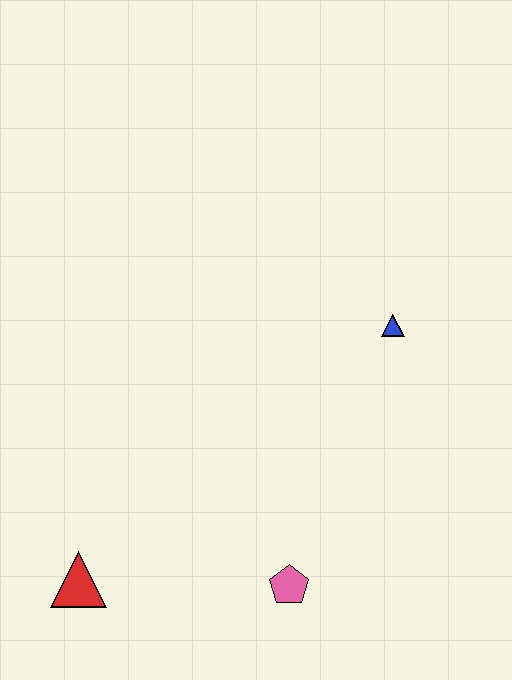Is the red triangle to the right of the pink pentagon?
No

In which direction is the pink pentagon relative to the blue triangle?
The pink pentagon is below the blue triangle.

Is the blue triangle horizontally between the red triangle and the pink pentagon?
No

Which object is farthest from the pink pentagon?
The blue triangle is farthest from the pink pentagon.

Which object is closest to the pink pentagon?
The red triangle is closest to the pink pentagon.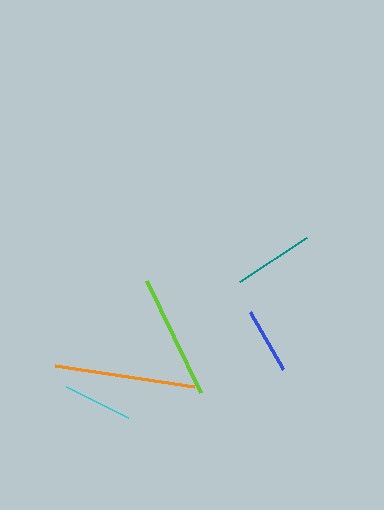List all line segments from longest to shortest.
From longest to shortest: orange, lime, teal, cyan, blue.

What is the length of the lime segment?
The lime segment is approximately 125 pixels long.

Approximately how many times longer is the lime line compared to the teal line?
The lime line is approximately 1.5 times the length of the teal line.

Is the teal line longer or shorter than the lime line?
The lime line is longer than the teal line.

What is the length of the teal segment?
The teal segment is approximately 81 pixels long.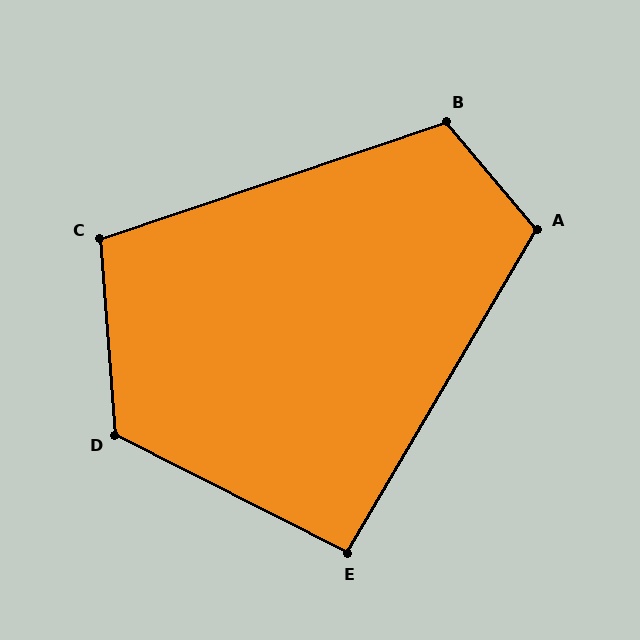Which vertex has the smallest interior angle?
E, at approximately 93 degrees.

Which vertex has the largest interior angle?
D, at approximately 121 degrees.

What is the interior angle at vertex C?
Approximately 104 degrees (obtuse).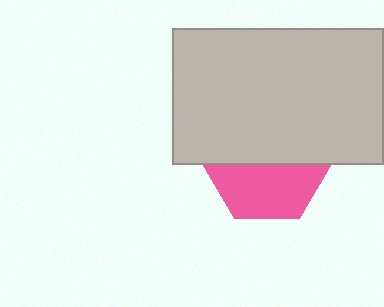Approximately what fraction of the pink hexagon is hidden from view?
Roughly 54% of the pink hexagon is hidden behind the light gray rectangle.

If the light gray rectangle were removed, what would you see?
You would see the complete pink hexagon.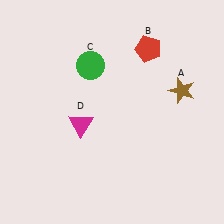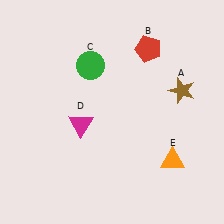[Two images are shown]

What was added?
An orange triangle (E) was added in Image 2.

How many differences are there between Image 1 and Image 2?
There is 1 difference between the two images.